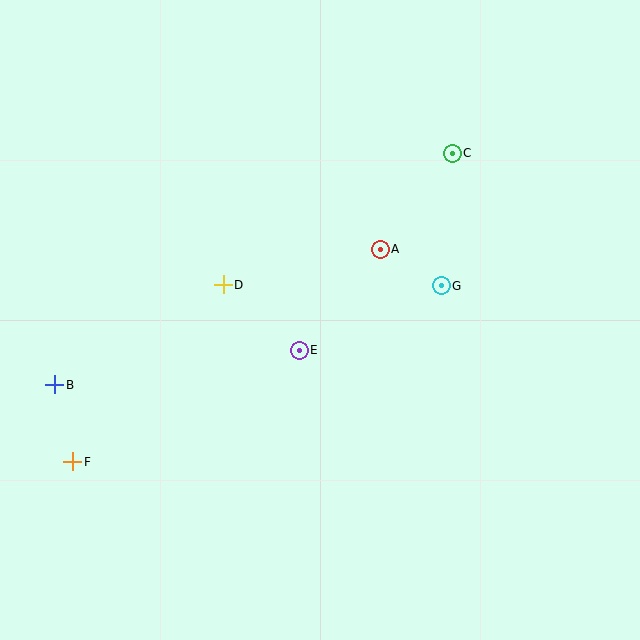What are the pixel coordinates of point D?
Point D is at (223, 285).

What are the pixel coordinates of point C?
Point C is at (452, 153).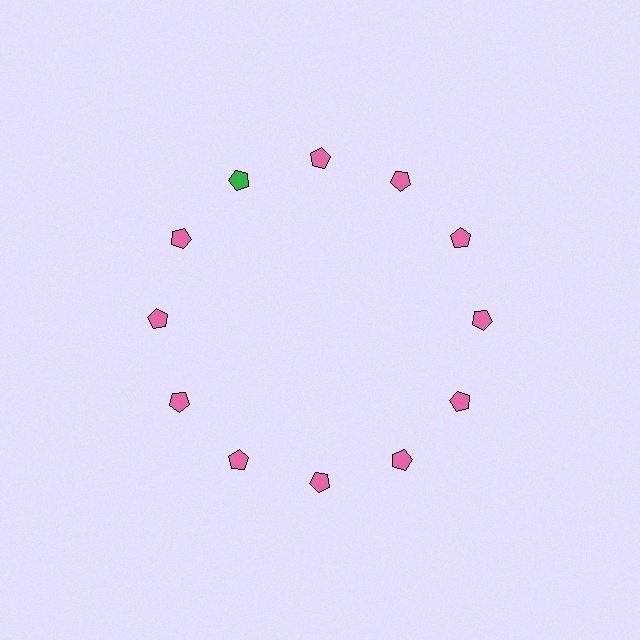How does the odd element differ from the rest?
It has a different color: green instead of pink.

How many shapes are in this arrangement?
There are 12 shapes arranged in a ring pattern.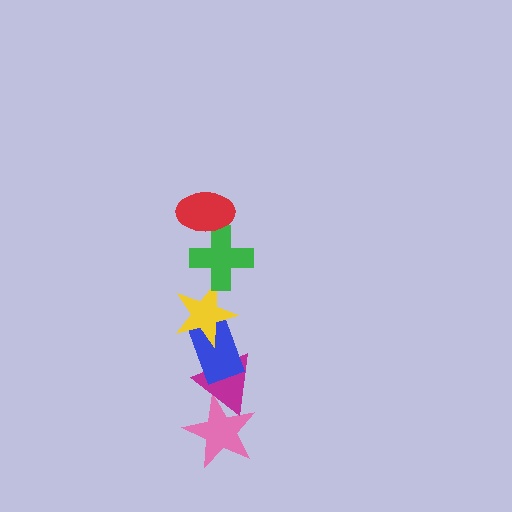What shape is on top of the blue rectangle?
The yellow star is on top of the blue rectangle.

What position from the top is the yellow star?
The yellow star is 3rd from the top.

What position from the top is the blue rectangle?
The blue rectangle is 4th from the top.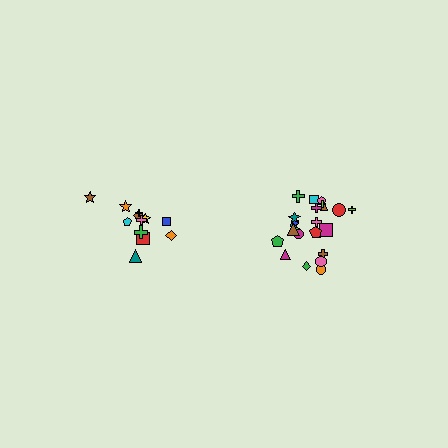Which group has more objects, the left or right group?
The right group.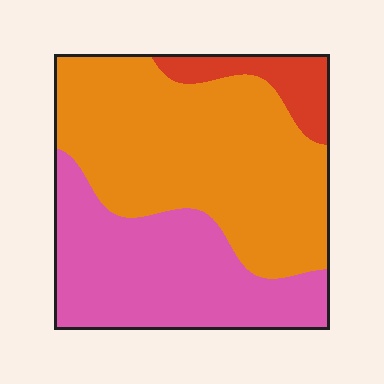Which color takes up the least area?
Red, at roughly 10%.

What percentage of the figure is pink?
Pink covers roughly 35% of the figure.